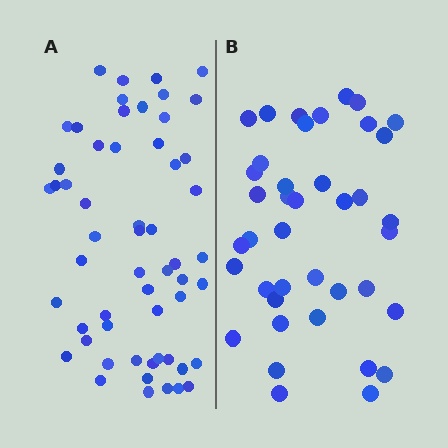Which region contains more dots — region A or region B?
Region A (the left region) has more dots.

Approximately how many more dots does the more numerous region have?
Region A has approximately 15 more dots than region B.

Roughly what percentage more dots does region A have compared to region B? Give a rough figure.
About 40% more.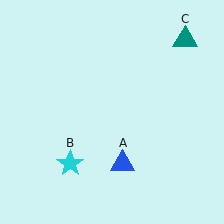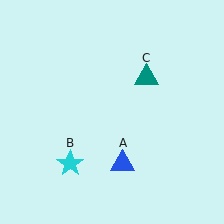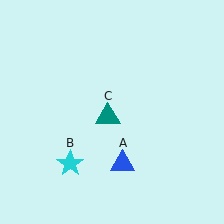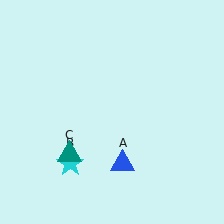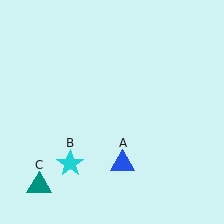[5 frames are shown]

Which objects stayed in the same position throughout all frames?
Blue triangle (object A) and cyan star (object B) remained stationary.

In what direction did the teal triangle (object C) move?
The teal triangle (object C) moved down and to the left.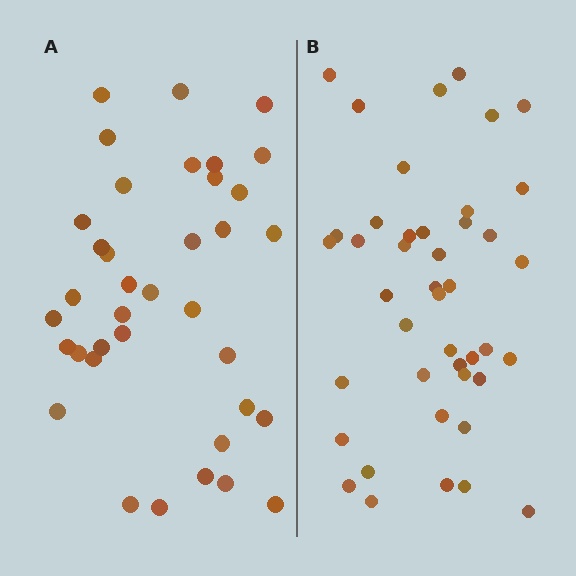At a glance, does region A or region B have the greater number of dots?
Region B (the right region) has more dots.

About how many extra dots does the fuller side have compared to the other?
Region B has about 6 more dots than region A.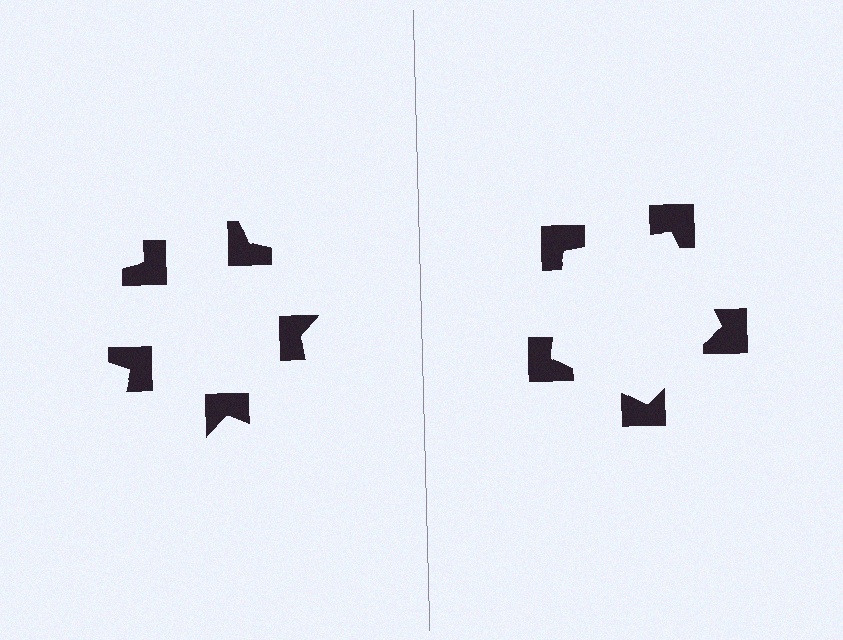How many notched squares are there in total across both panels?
10 — 5 on each side.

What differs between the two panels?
The notched squares are positioned identically on both sides; only the wedge orientations differ. On the right they align to a pentagon; on the left they are misaligned.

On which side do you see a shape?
An illusory pentagon appears on the right side. On the left side the wedge cuts are rotated, so no coherent shape forms.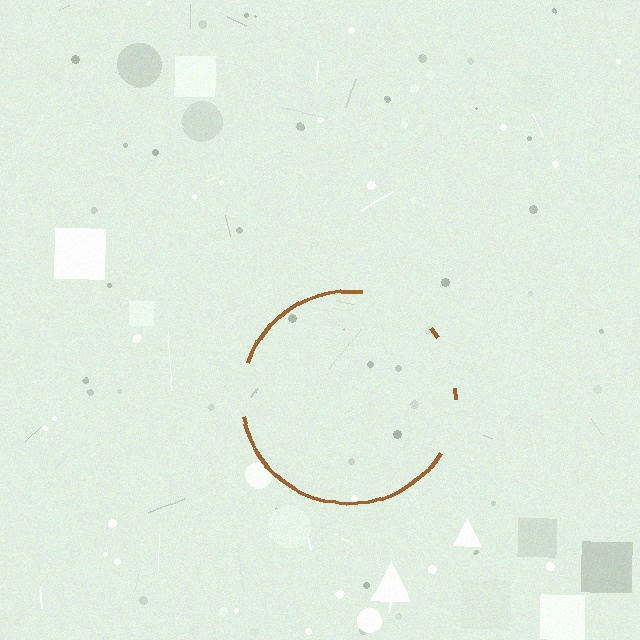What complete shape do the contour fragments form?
The contour fragments form a circle.